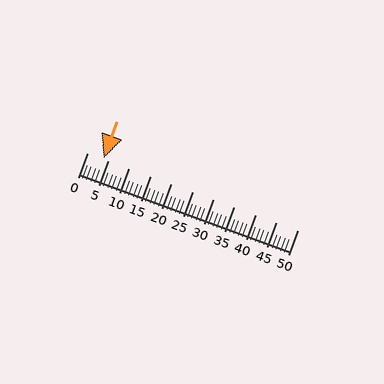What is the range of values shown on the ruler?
The ruler shows values from 0 to 50.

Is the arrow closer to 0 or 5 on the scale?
The arrow is closer to 5.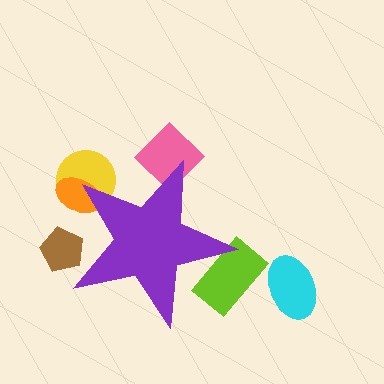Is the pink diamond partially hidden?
Yes, the pink diamond is partially hidden behind the purple star.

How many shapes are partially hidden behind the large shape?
5 shapes are partially hidden.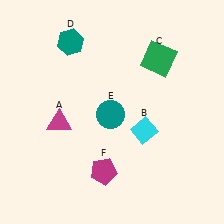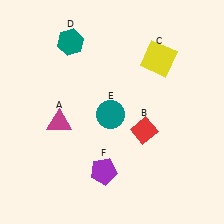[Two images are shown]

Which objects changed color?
B changed from cyan to red. C changed from green to yellow. F changed from magenta to purple.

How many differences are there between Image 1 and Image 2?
There are 3 differences between the two images.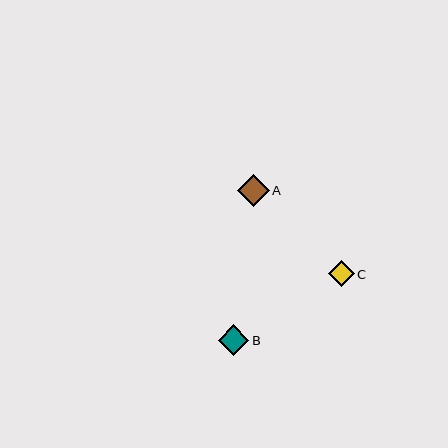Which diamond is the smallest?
Diamond C is the smallest with a size of approximately 26 pixels.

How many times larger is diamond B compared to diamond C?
Diamond B is approximately 1.2 times the size of diamond C.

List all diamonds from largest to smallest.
From largest to smallest: A, B, C.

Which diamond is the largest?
Diamond A is the largest with a size of approximately 31 pixels.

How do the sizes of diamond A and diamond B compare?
Diamond A and diamond B are approximately the same size.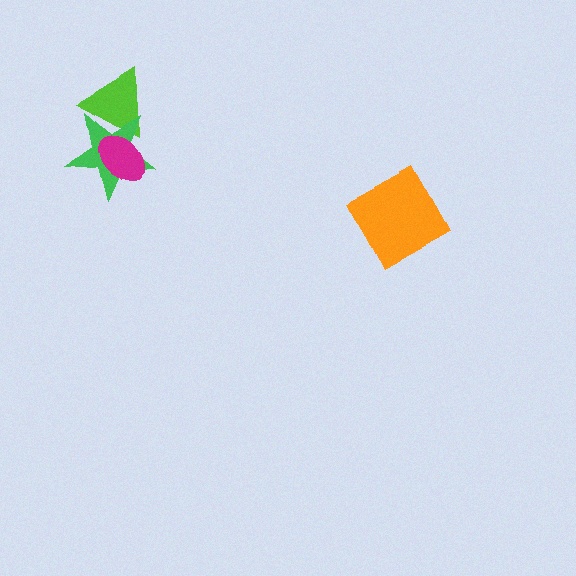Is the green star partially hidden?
Yes, it is partially covered by another shape.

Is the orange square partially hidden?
No, no other shape covers it.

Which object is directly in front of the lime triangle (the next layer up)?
The green star is directly in front of the lime triangle.